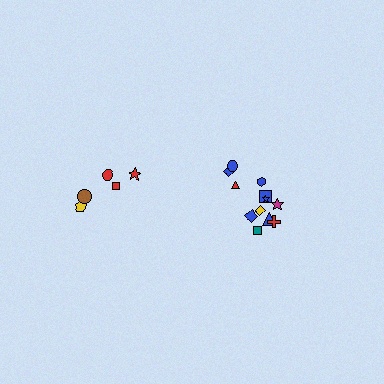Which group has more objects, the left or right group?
The right group.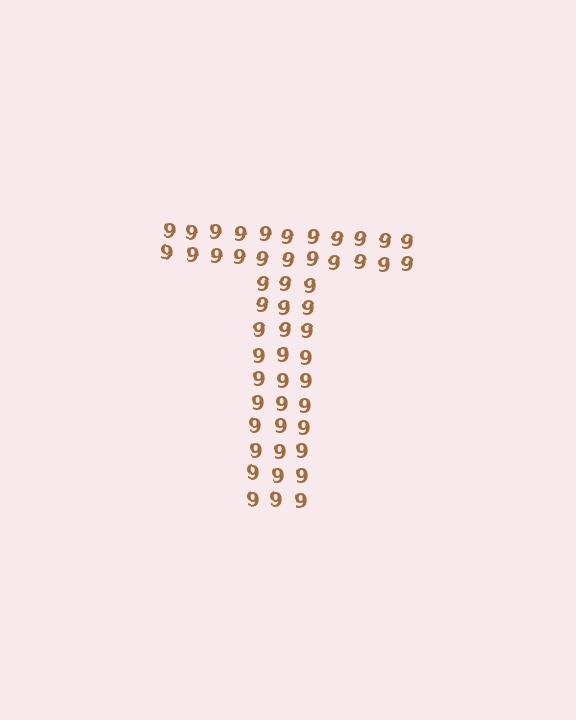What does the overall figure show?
The overall figure shows the letter T.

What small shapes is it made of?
It is made of small digit 9's.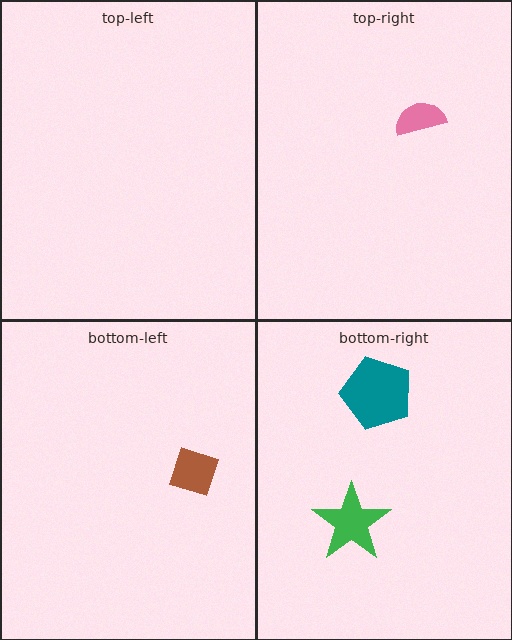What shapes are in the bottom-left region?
The brown diamond.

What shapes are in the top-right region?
The pink semicircle.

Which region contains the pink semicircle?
The top-right region.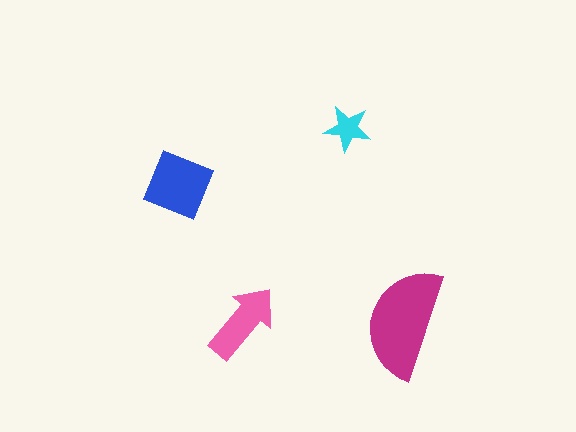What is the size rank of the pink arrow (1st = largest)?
3rd.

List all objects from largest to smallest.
The magenta semicircle, the blue diamond, the pink arrow, the cyan star.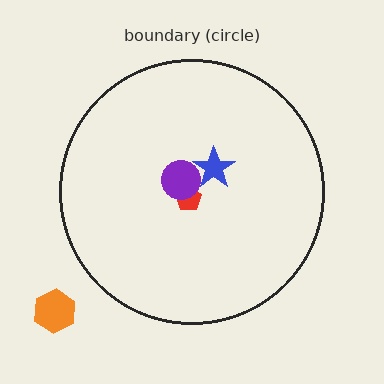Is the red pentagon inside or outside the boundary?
Inside.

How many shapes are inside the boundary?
3 inside, 1 outside.